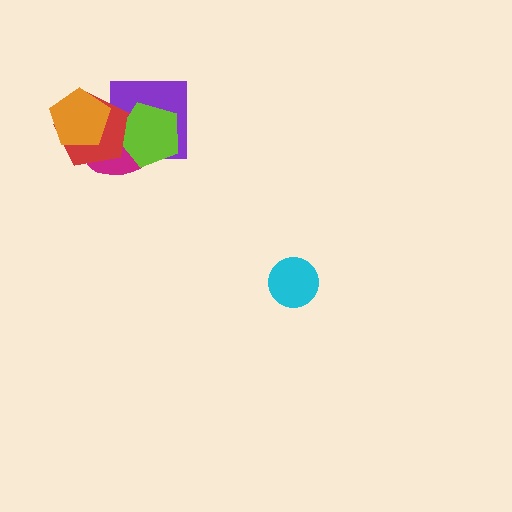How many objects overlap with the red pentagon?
4 objects overlap with the red pentagon.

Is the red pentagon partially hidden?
Yes, it is partially covered by another shape.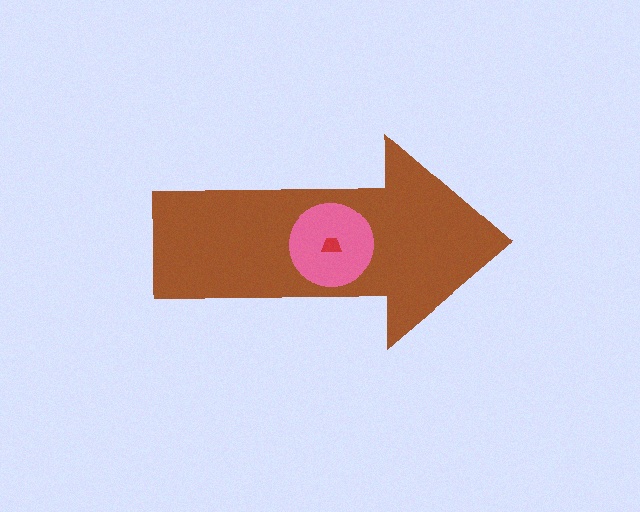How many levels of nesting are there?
3.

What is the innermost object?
The red trapezoid.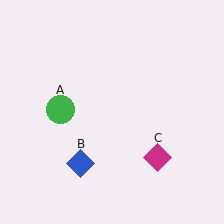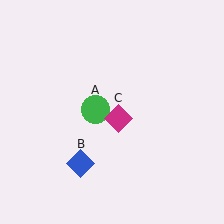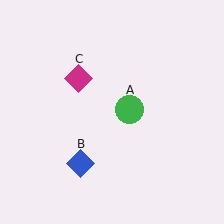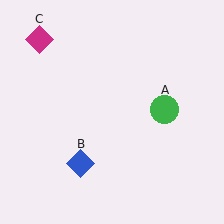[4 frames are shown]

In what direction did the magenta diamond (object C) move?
The magenta diamond (object C) moved up and to the left.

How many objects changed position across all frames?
2 objects changed position: green circle (object A), magenta diamond (object C).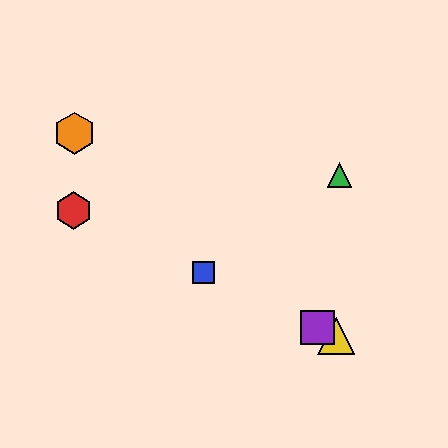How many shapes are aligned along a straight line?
4 shapes (the red hexagon, the blue square, the yellow triangle, the purple square) are aligned along a straight line.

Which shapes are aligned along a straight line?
The red hexagon, the blue square, the yellow triangle, the purple square are aligned along a straight line.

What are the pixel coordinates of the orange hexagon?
The orange hexagon is at (75, 133).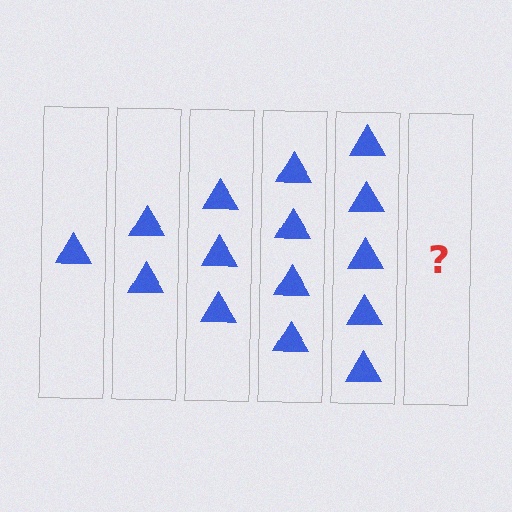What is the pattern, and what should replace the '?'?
The pattern is that each step adds one more triangle. The '?' should be 6 triangles.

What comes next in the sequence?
The next element should be 6 triangles.